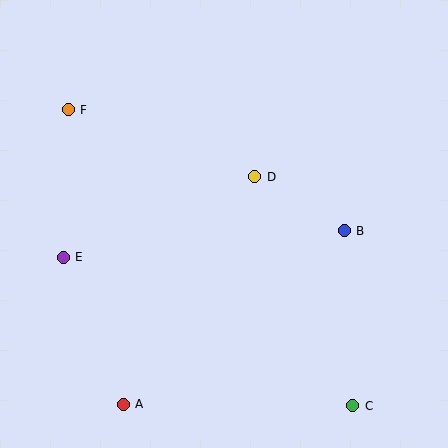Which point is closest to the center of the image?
Point D at (255, 177) is closest to the center.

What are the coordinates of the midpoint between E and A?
The midpoint between E and A is at (93, 331).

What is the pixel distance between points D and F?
The distance between D and F is 198 pixels.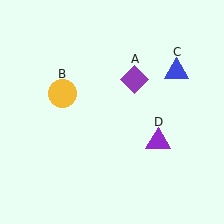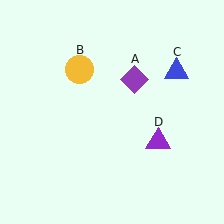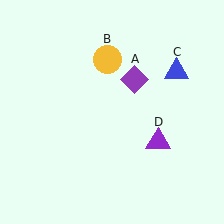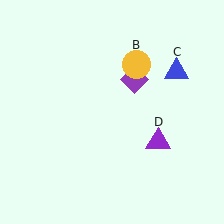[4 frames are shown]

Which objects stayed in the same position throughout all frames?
Purple diamond (object A) and blue triangle (object C) and purple triangle (object D) remained stationary.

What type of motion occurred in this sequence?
The yellow circle (object B) rotated clockwise around the center of the scene.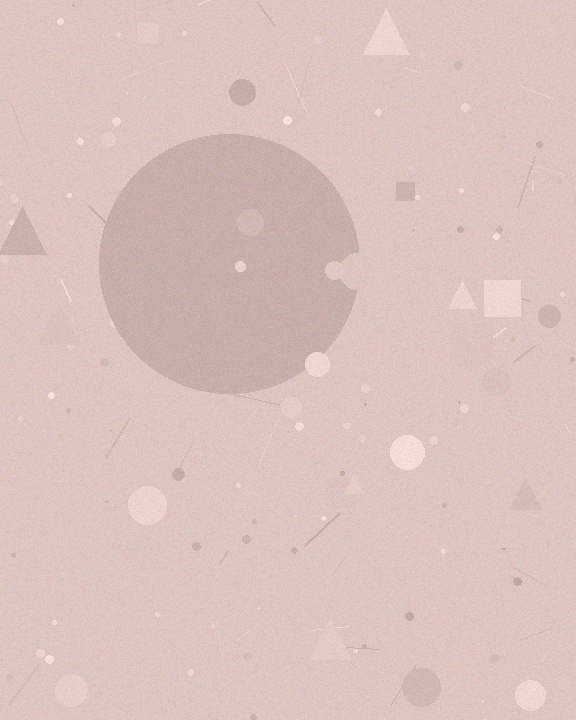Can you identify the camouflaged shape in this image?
The camouflaged shape is a circle.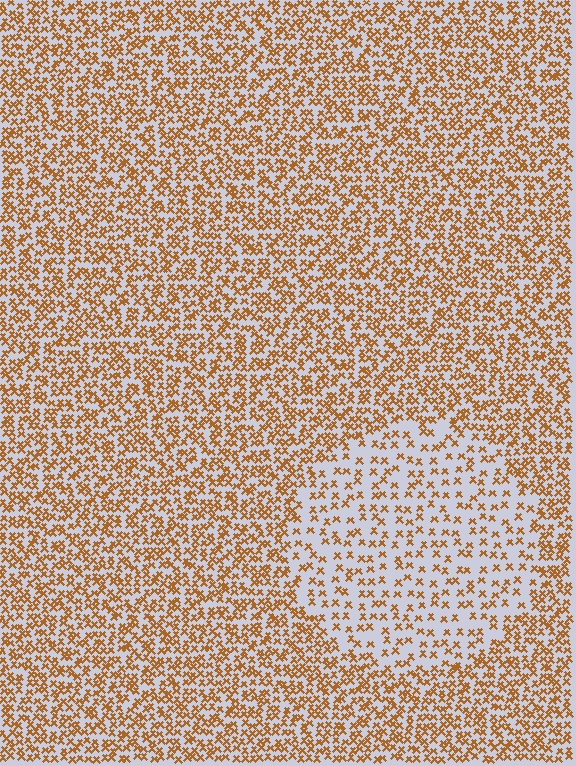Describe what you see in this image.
The image contains small brown elements arranged at two different densities. A circle-shaped region is visible where the elements are less densely packed than the surrounding area.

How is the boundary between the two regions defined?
The boundary is defined by a change in element density (approximately 2.2x ratio). All elements are the same color, size, and shape.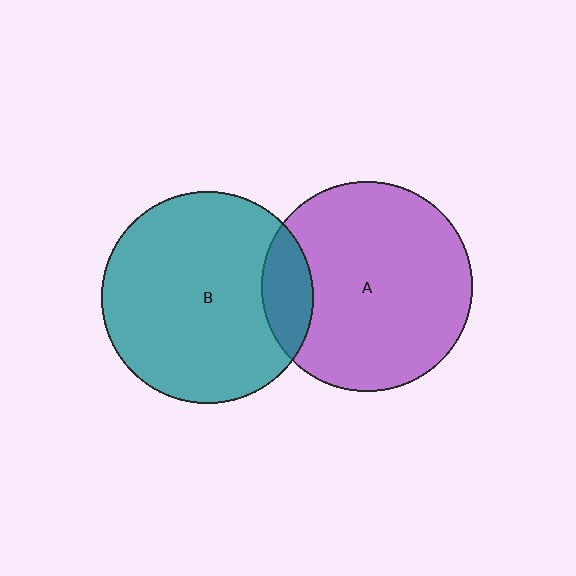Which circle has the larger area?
Circle B (teal).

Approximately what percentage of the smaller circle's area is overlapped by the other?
Approximately 15%.